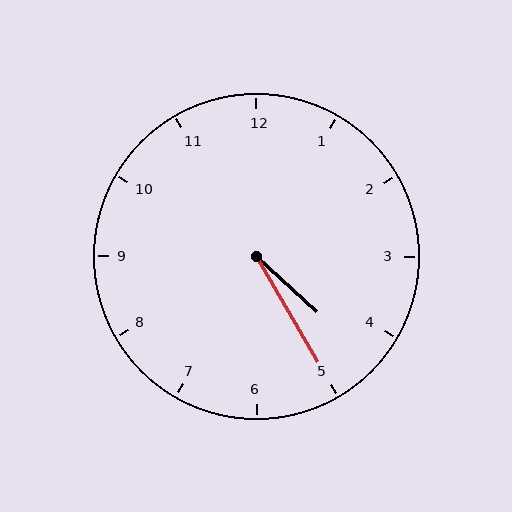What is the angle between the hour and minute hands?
Approximately 18 degrees.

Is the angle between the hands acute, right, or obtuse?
It is acute.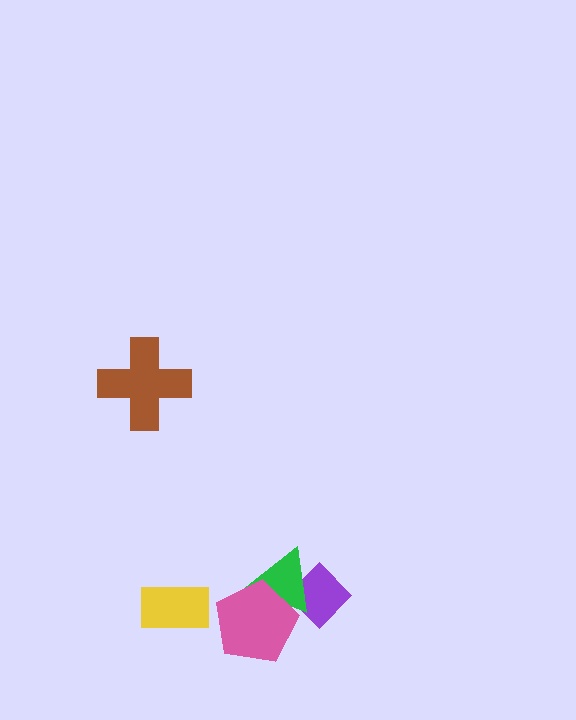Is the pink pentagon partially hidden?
No, no other shape covers it.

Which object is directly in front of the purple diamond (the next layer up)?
The green triangle is directly in front of the purple diamond.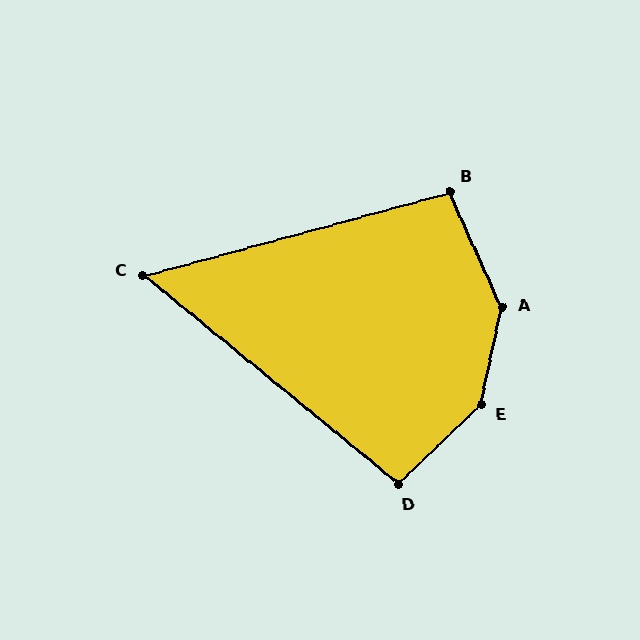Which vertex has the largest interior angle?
E, at approximately 146 degrees.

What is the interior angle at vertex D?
Approximately 97 degrees (obtuse).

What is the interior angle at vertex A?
Approximately 144 degrees (obtuse).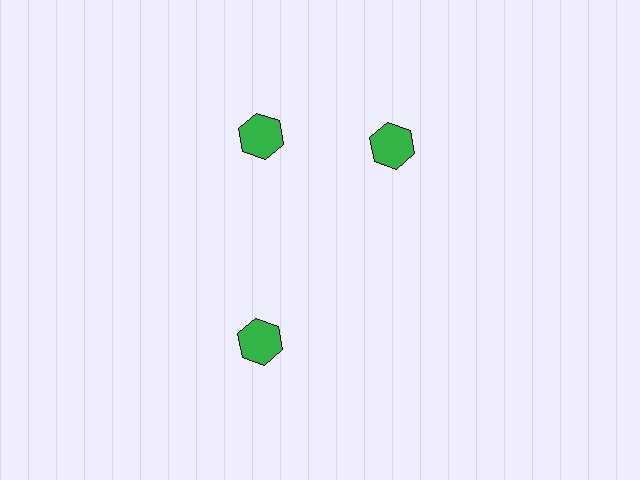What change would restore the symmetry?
The symmetry would be restored by rotating it back into even spacing with its neighbors so that all 3 hexagons sit at equal angles and equal distance from the center.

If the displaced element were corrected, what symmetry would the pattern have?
It would have 3-fold rotational symmetry — the pattern would map onto itself every 120 degrees.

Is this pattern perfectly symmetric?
No. The 3 green hexagons are arranged in a ring, but one element near the 3 o'clock position is rotated out of alignment along the ring, breaking the 3-fold rotational symmetry.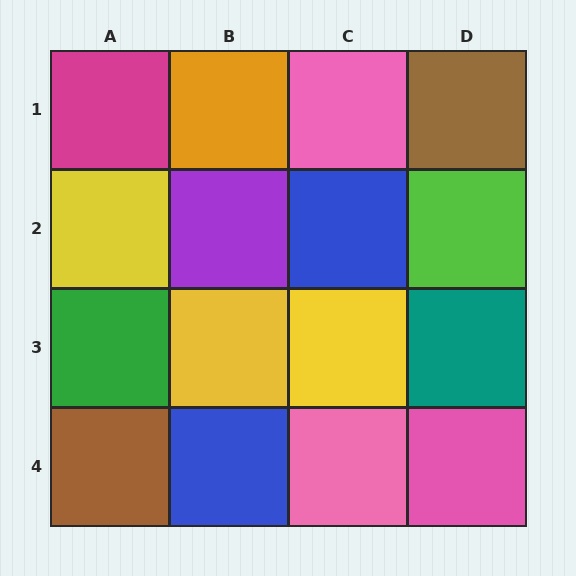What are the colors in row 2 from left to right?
Yellow, purple, blue, lime.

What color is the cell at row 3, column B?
Yellow.